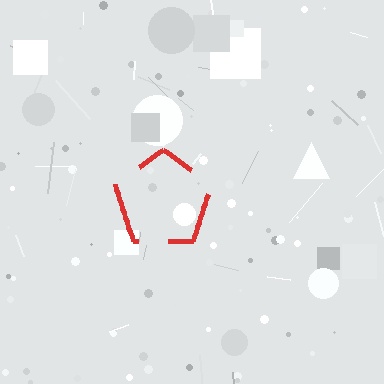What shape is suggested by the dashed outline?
The dashed outline suggests a pentagon.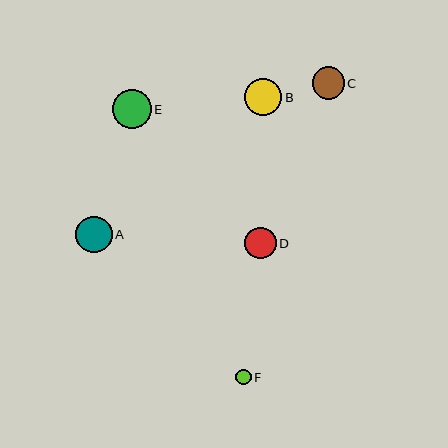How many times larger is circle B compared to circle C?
Circle B is approximately 1.2 times the size of circle C.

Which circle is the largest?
Circle E is the largest with a size of approximately 39 pixels.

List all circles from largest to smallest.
From largest to smallest: E, B, A, C, D, F.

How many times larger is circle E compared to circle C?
Circle E is approximately 1.2 times the size of circle C.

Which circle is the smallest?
Circle F is the smallest with a size of approximately 15 pixels.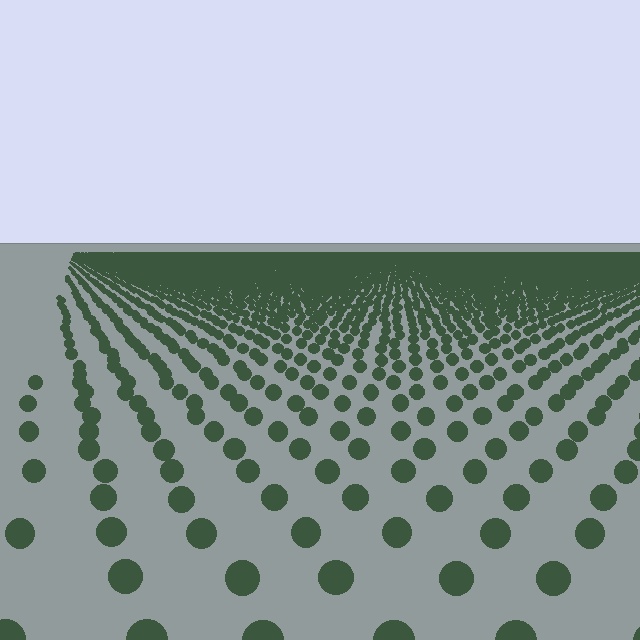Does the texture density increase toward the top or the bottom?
Density increases toward the top.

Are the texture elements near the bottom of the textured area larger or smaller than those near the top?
Larger. Near the bottom, elements are closer to the viewer and appear at a bigger on-screen size.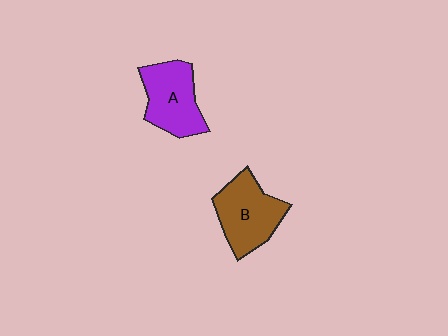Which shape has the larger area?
Shape B (brown).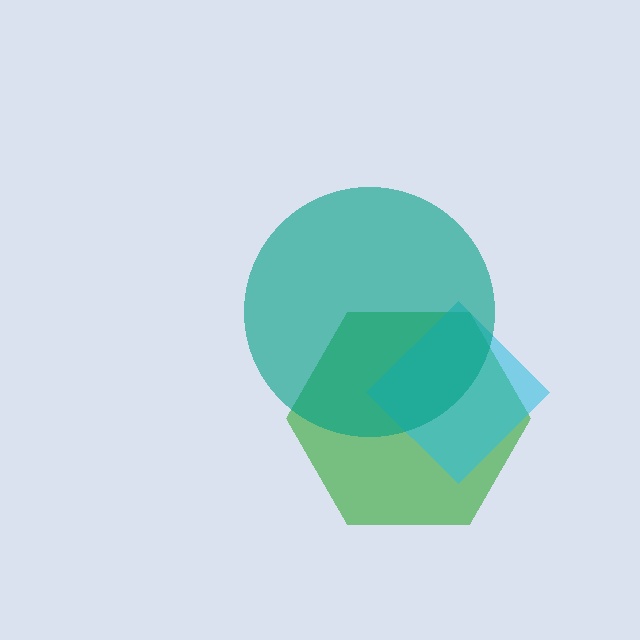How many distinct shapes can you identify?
There are 3 distinct shapes: a green hexagon, a cyan diamond, a teal circle.